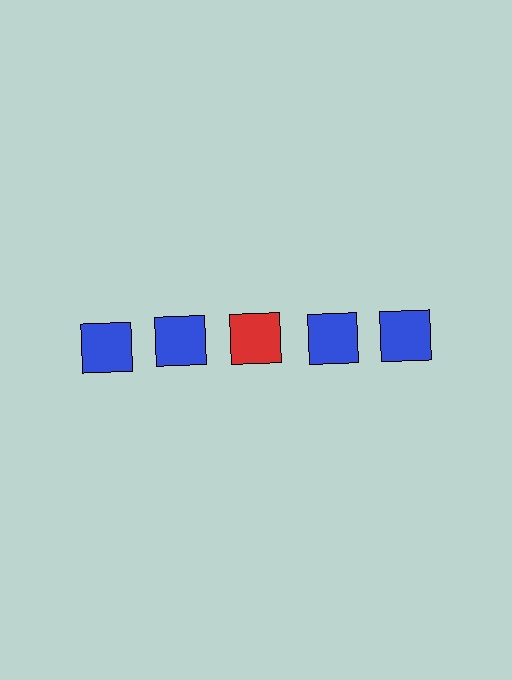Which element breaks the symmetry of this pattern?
The red square in the top row, center column breaks the symmetry. All other shapes are blue squares.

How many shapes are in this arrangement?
There are 5 shapes arranged in a grid pattern.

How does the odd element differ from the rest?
It has a different color: red instead of blue.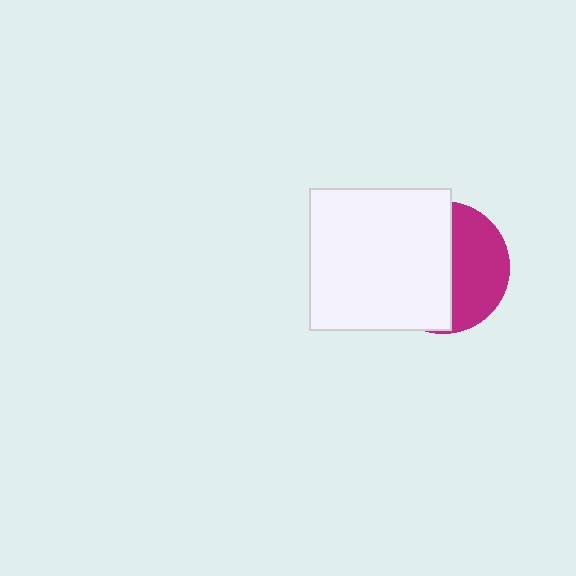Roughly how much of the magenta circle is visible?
A small part of it is visible (roughly 42%).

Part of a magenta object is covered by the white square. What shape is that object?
It is a circle.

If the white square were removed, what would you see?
You would see the complete magenta circle.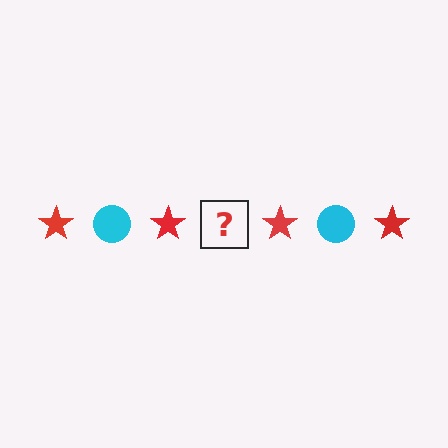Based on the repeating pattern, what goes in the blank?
The blank should be a cyan circle.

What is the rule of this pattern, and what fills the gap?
The rule is that the pattern alternates between red star and cyan circle. The gap should be filled with a cyan circle.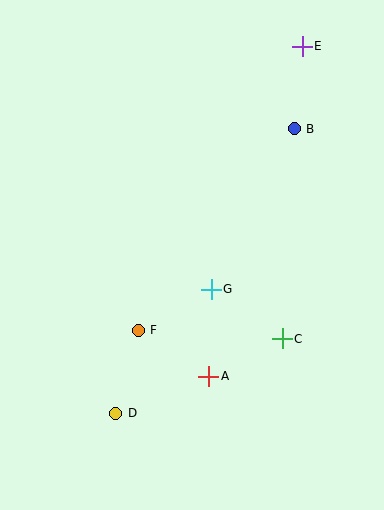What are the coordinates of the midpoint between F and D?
The midpoint between F and D is at (127, 372).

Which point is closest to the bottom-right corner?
Point C is closest to the bottom-right corner.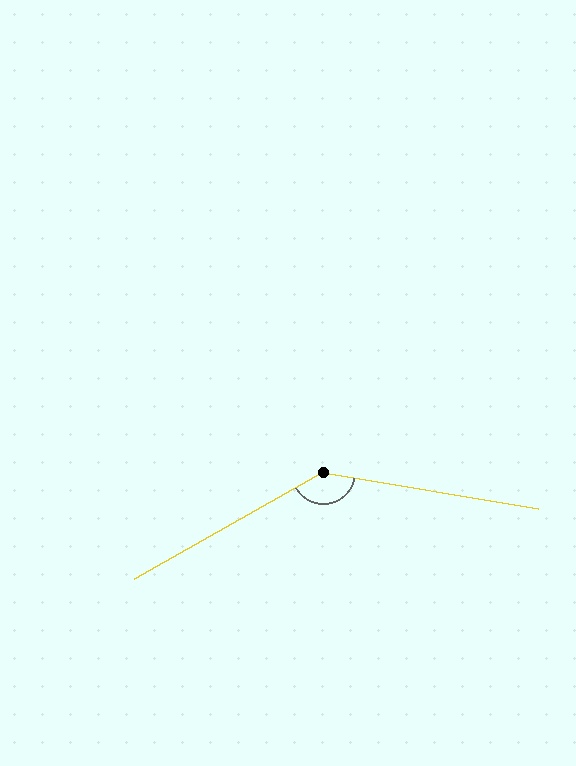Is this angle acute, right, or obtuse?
It is obtuse.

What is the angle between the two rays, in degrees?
Approximately 141 degrees.